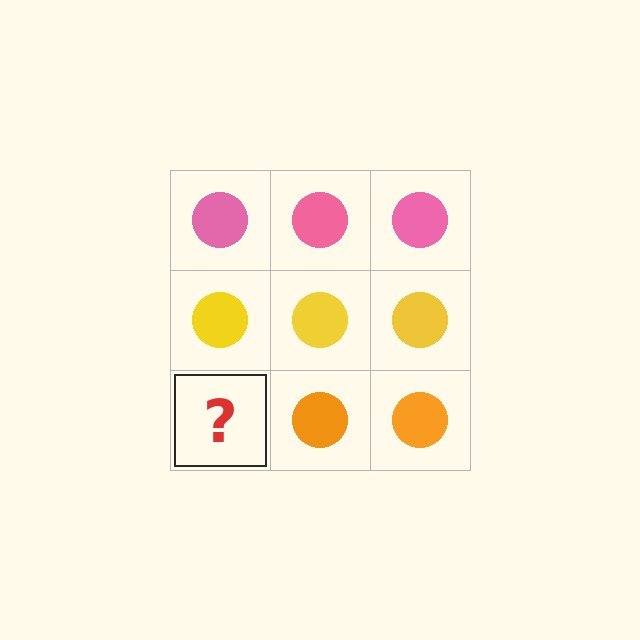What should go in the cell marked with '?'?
The missing cell should contain an orange circle.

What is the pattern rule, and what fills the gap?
The rule is that each row has a consistent color. The gap should be filled with an orange circle.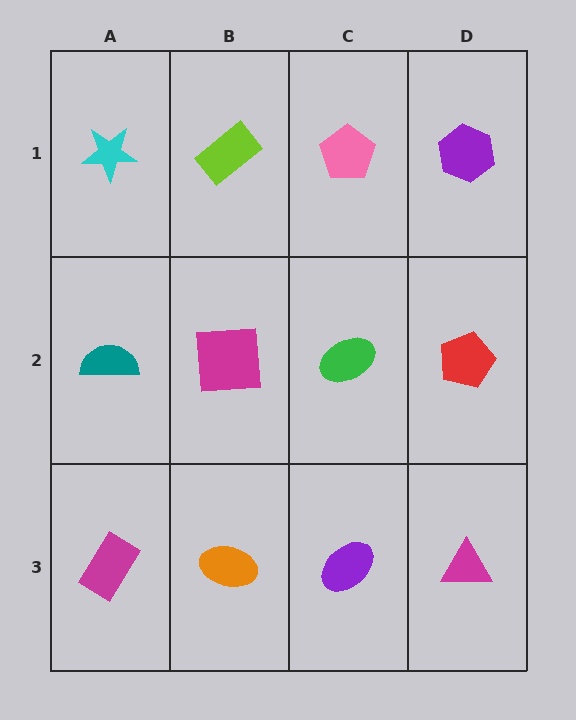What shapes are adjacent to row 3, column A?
A teal semicircle (row 2, column A), an orange ellipse (row 3, column B).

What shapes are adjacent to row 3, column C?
A green ellipse (row 2, column C), an orange ellipse (row 3, column B), a magenta triangle (row 3, column D).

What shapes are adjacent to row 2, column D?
A purple hexagon (row 1, column D), a magenta triangle (row 3, column D), a green ellipse (row 2, column C).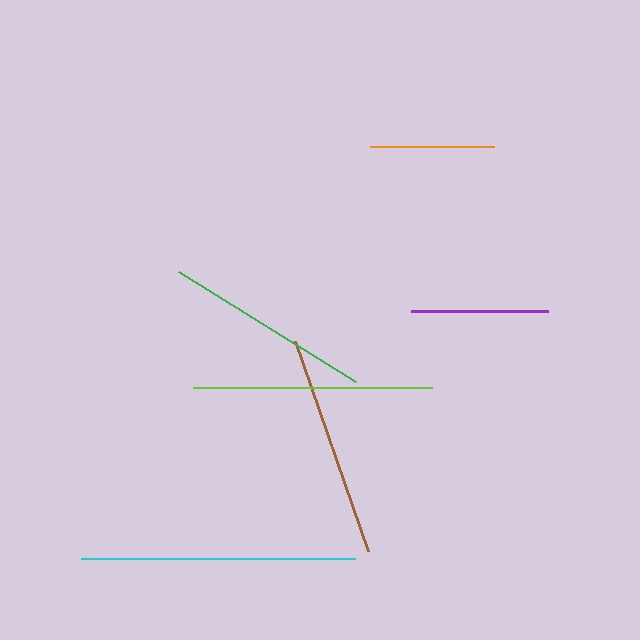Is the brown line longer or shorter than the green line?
The brown line is longer than the green line.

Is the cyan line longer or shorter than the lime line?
The cyan line is longer than the lime line.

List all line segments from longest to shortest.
From longest to shortest: cyan, lime, brown, green, purple, orange.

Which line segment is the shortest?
The orange line is the shortest at approximately 125 pixels.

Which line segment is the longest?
The cyan line is the longest at approximately 273 pixels.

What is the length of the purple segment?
The purple segment is approximately 137 pixels long.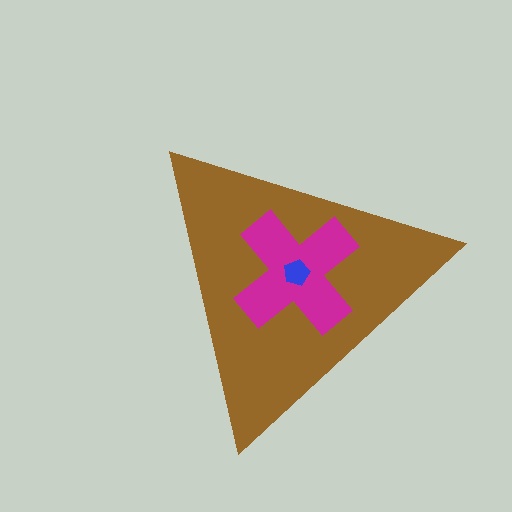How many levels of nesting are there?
3.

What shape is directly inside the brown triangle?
The magenta cross.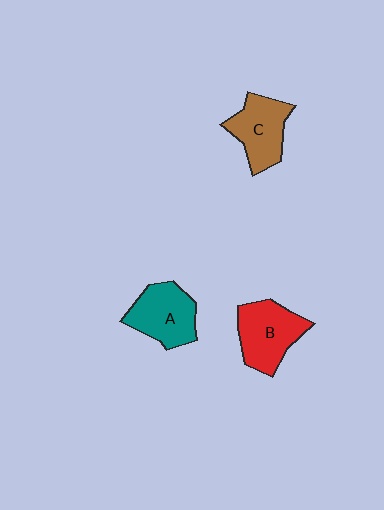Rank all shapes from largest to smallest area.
From largest to smallest: B (red), A (teal), C (brown).